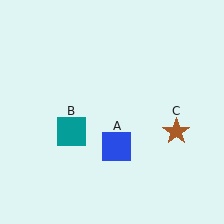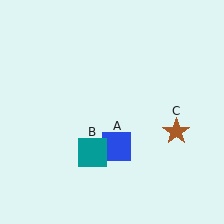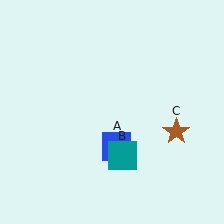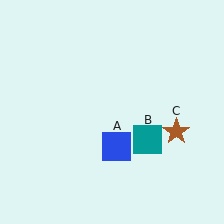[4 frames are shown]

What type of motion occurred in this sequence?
The teal square (object B) rotated counterclockwise around the center of the scene.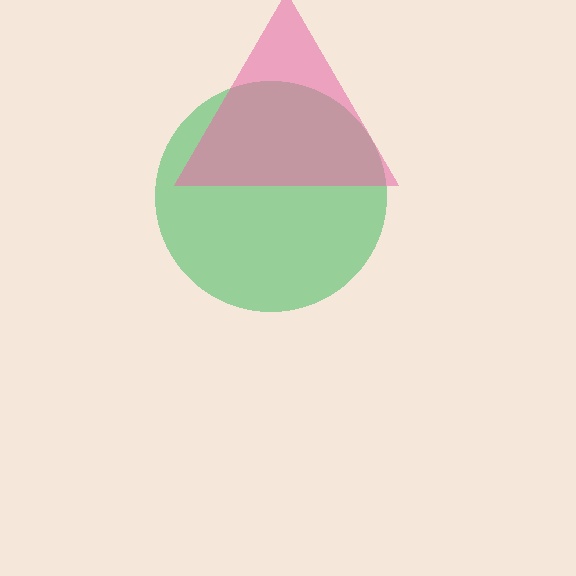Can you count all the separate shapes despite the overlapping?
Yes, there are 2 separate shapes.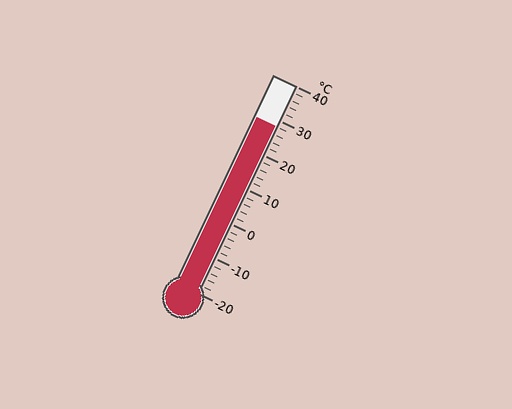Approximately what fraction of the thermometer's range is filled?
The thermometer is filled to approximately 80% of its range.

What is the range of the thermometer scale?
The thermometer scale ranges from -20°C to 40°C.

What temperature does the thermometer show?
The thermometer shows approximately 28°C.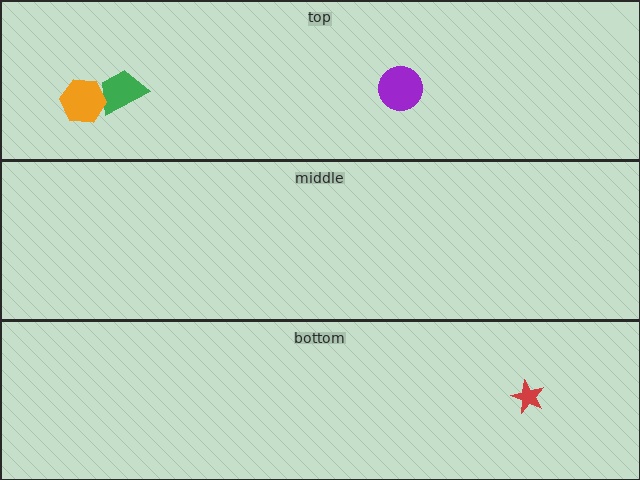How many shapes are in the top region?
3.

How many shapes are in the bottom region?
1.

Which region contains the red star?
The bottom region.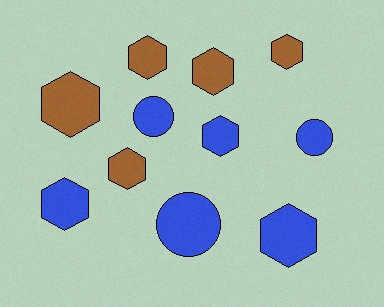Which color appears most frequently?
Blue, with 6 objects.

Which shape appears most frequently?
Hexagon, with 8 objects.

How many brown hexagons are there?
There are 5 brown hexagons.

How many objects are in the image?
There are 11 objects.